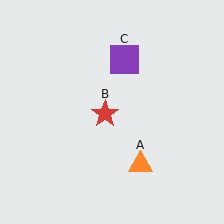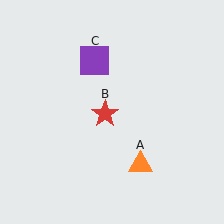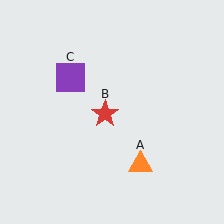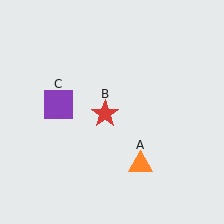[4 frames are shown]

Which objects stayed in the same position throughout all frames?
Orange triangle (object A) and red star (object B) remained stationary.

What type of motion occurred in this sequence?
The purple square (object C) rotated counterclockwise around the center of the scene.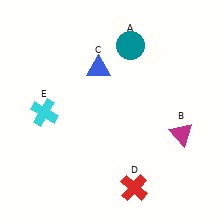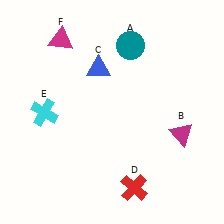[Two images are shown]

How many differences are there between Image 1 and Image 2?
There is 1 difference between the two images.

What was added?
A magenta triangle (F) was added in Image 2.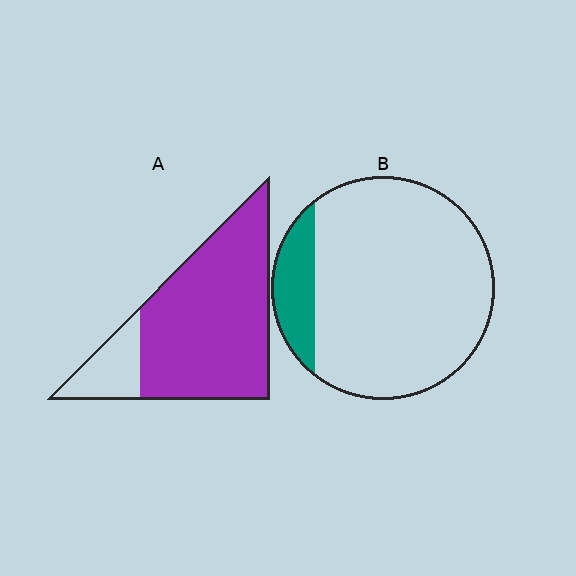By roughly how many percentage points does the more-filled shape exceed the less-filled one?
By roughly 70 percentage points (A over B).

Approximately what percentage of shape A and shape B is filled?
A is approximately 85% and B is approximately 15%.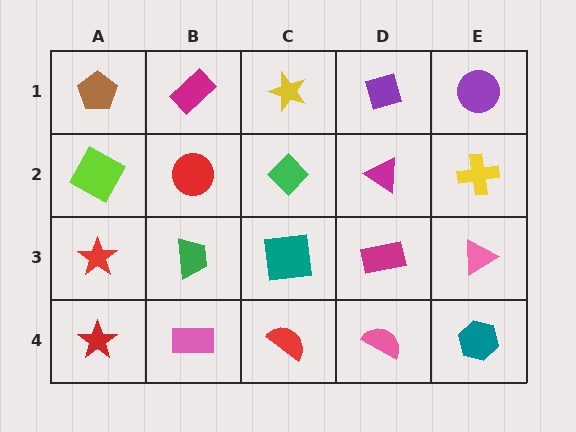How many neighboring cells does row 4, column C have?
3.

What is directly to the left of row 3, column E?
A magenta rectangle.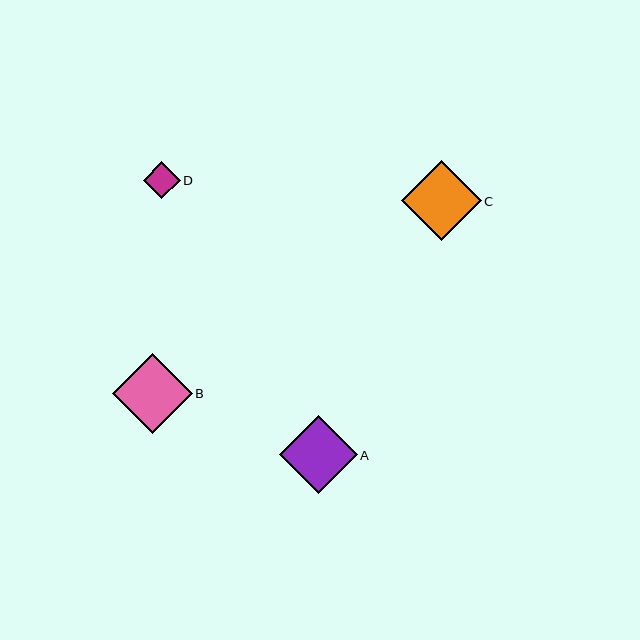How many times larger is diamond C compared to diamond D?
Diamond C is approximately 2.2 times the size of diamond D.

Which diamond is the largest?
Diamond C is the largest with a size of approximately 80 pixels.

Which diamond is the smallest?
Diamond D is the smallest with a size of approximately 37 pixels.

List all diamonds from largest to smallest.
From largest to smallest: C, B, A, D.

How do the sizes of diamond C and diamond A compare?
Diamond C and diamond A are approximately the same size.